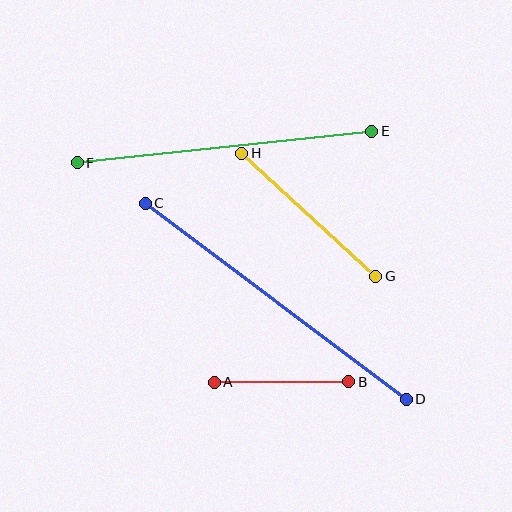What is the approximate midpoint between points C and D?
The midpoint is at approximately (276, 301) pixels.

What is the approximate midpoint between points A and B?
The midpoint is at approximately (282, 382) pixels.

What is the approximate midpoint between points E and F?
The midpoint is at approximately (224, 147) pixels.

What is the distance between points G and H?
The distance is approximately 182 pixels.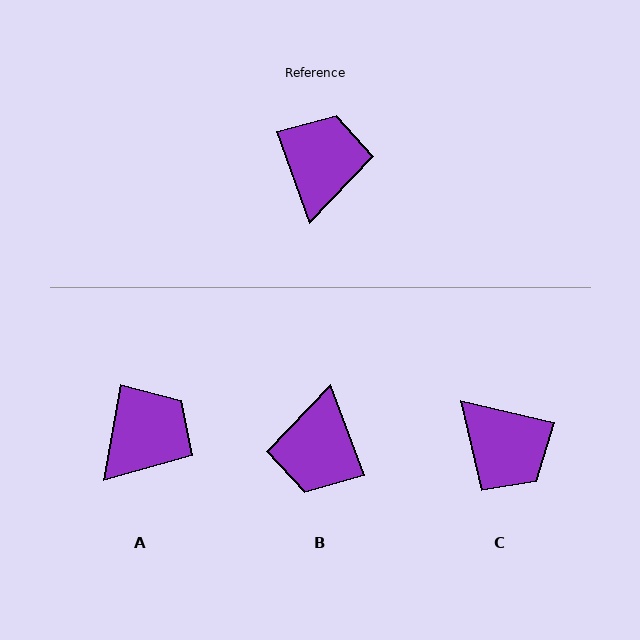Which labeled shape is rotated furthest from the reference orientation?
B, about 180 degrees away.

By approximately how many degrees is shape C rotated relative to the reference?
Approximately 123 degrees clockwise.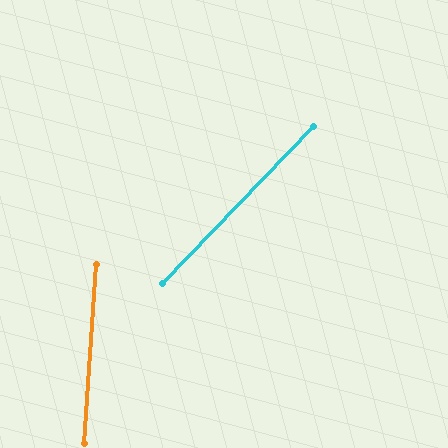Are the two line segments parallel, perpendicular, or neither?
Neither parallel nor perpendicular — they differ by about 40°.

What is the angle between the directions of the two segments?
Approximately 40 degrees.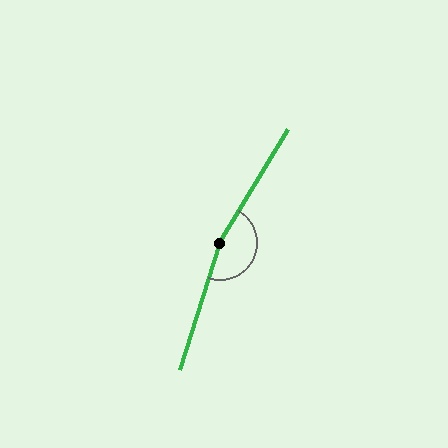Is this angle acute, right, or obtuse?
It is obtuse.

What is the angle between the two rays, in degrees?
Approximately 166 degrees.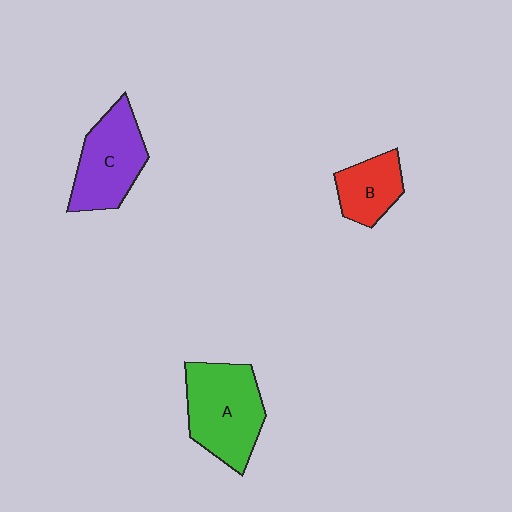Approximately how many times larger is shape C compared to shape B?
Approximately 1.6 times.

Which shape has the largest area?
Shape A (green).